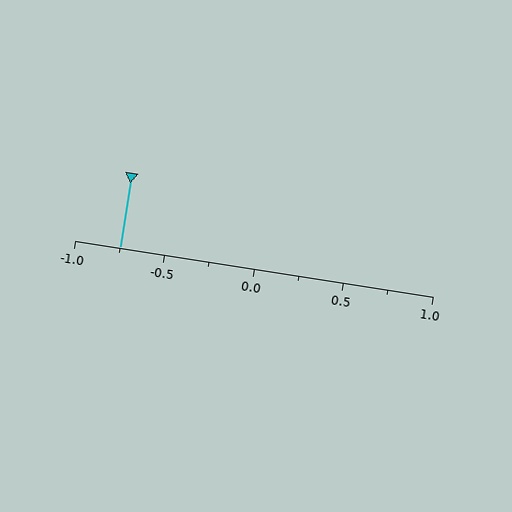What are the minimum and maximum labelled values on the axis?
The axis runs from -1.0 to 1.0.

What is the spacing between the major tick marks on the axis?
The major ticks are spaced 0.5 apart.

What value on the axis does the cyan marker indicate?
The marker indicates approximately -0.75.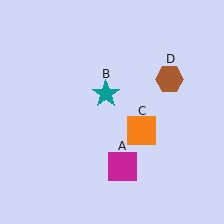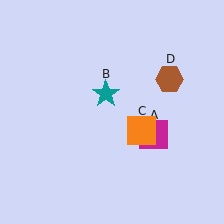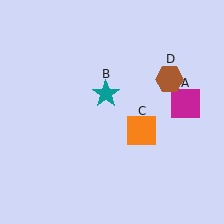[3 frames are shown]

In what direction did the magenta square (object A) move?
The magenta square (object A) moved up and to the right.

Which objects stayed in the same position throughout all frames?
Teal star (object B) and orange square (object C) and brown hexagon (object D) remained stationary.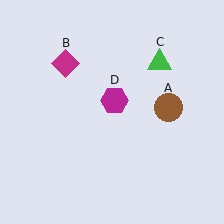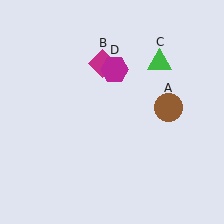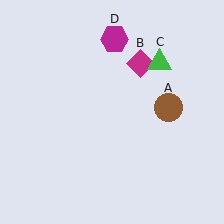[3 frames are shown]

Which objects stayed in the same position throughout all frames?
Brown circle (object A) and green triangle (object C) remained stationary.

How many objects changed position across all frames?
2 objects changed position: magenta diamond (object B), magenta hexagon (object D).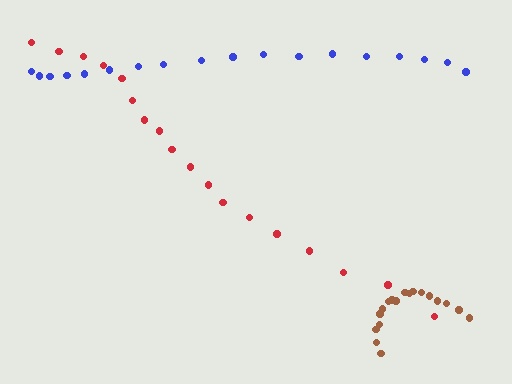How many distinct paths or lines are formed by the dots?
There are 3 distinct paths.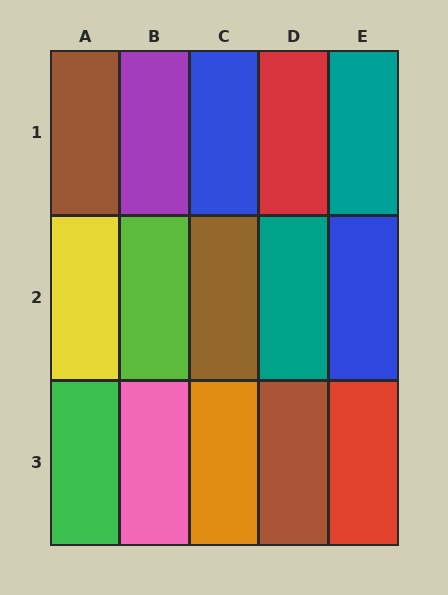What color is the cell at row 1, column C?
Blue.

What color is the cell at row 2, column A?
Yellow.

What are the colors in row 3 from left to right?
Green, pink, orange, brown, red.